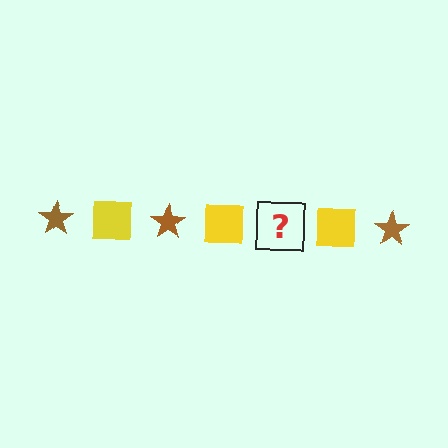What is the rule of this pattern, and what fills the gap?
The rule is that the pattern alternates between brown star and yellow square. The gap should be filled with a brown star.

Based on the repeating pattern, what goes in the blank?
The blank should be a brown star.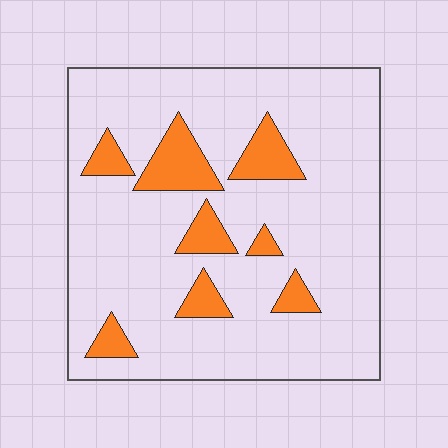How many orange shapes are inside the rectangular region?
8.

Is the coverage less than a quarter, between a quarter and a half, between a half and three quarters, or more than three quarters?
Less than a quarter.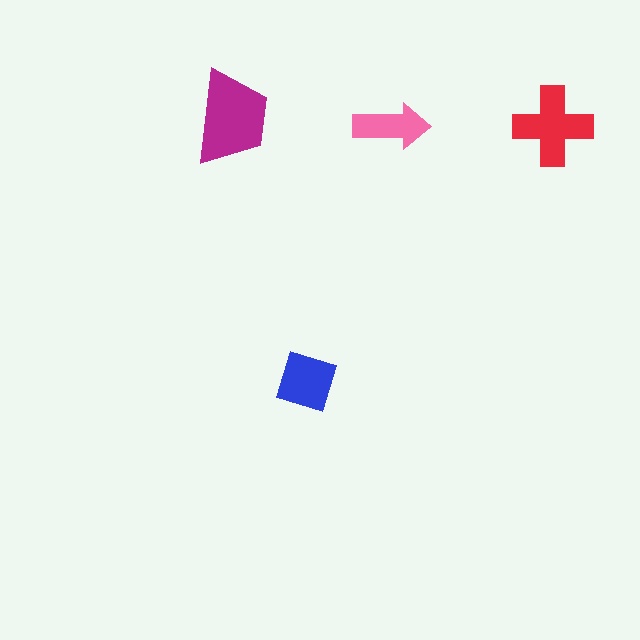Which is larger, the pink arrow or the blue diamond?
The blue diamond.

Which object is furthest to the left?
The magenta trapezoid is leftmost.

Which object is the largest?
The magenta trapezoid.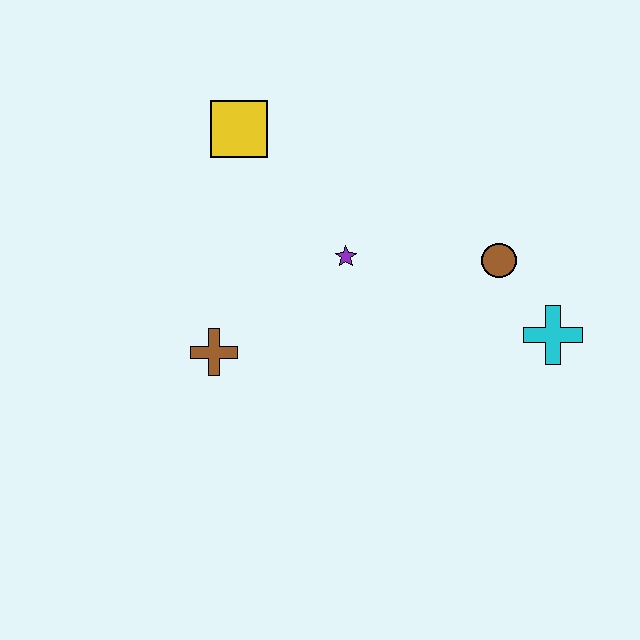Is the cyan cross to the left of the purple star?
No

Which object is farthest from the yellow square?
The cyan cross is farthest from the yellow square.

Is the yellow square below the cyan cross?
No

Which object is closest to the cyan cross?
The brown circle is closest to the cyan cross.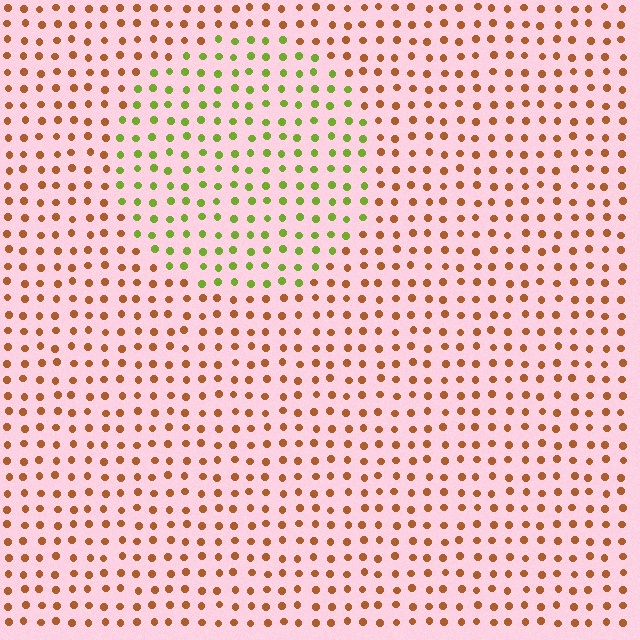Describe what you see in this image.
The image is filled with small brown elements in a uniform arrangement. A circle-shaped region is visible where the elements are tinted to a slightly different hue, forming a subtle color boundary.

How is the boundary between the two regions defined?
The boundary is defined purely by a slight shift in hue (about 65 degrees). Spacing, size, and orientation are identical on both sides.